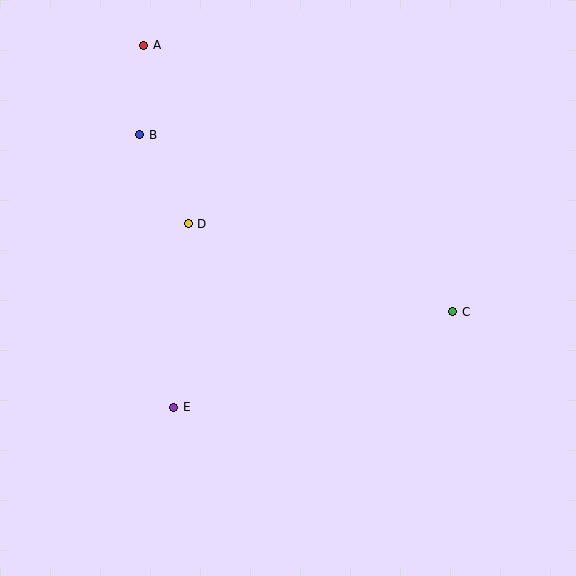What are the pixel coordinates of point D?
Point D is at (188, 224).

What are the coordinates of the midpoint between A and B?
The midpoint between A and B is at (142, 90).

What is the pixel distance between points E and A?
The distance between E and A is 363 pixels.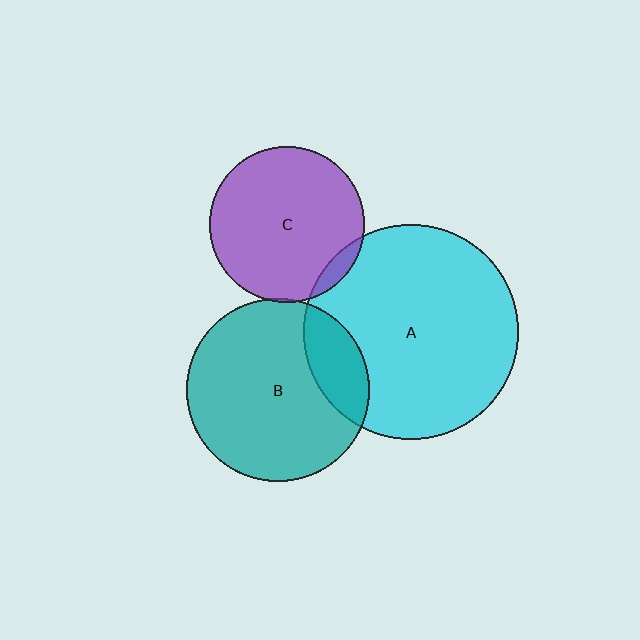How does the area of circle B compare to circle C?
Approximately 1.4 times.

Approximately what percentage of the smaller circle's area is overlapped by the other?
Approximately 5%.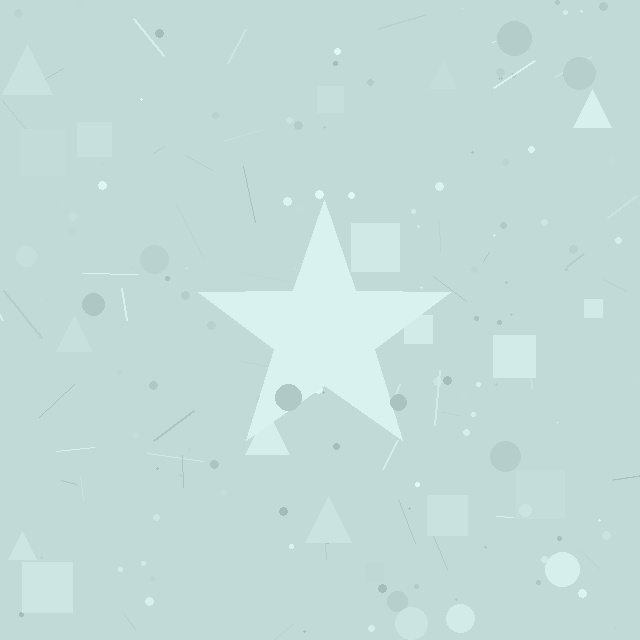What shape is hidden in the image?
A star is hidden in the image.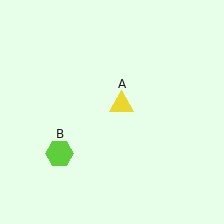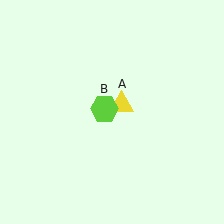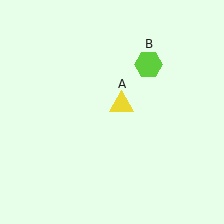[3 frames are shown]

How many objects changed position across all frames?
1 object changed position: lime hexagon (object B).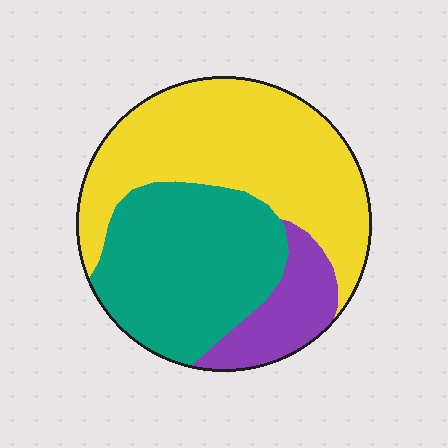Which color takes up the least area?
Purple, at roughly 15%.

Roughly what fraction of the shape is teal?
Teal takes up about three eighths (3/8) of the shape.